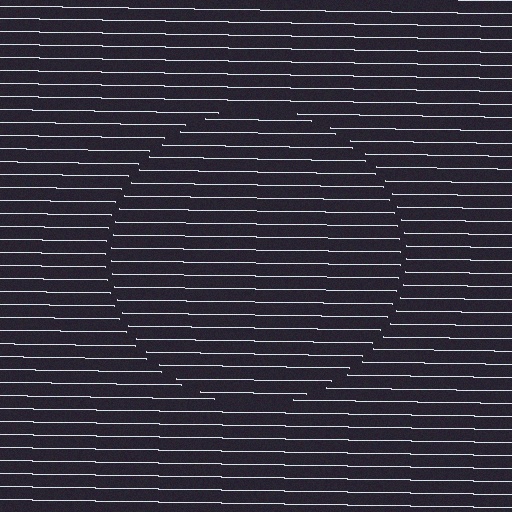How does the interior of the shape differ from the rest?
The interior of the shape contains the same grating, shifted by half a period — the contour is defined by the phase discontinuity where line-ends from the inner and outer gratings abut.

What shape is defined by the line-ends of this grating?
An illusory circle. The interior of the shape contains the same grating, shifted by half a period — the contour is defined by the phase discontinuity where line-ends from the inner and outer gratings abut.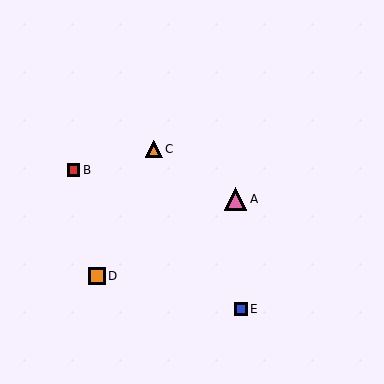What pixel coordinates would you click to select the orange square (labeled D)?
Click at (97, 276) to select the orange square D.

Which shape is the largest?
The pink triangle (labeled A) is the largest.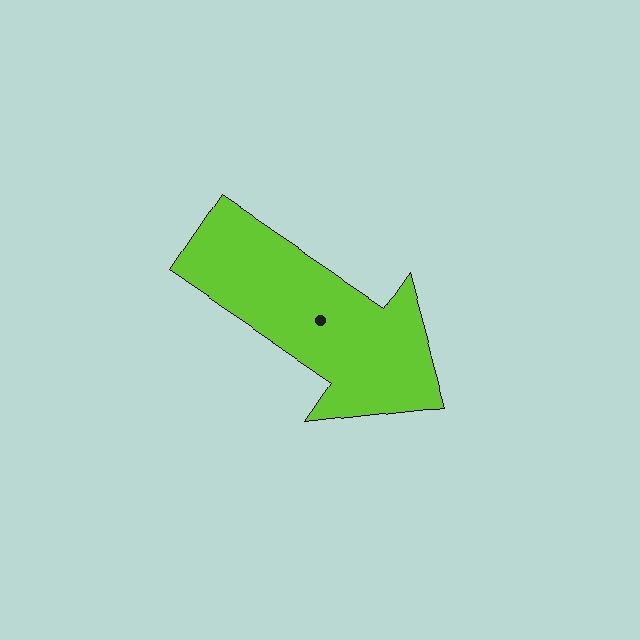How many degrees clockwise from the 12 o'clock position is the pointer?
Approximately 124 degrees.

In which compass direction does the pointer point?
Southeast.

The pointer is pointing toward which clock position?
Roughly 4 o'clock.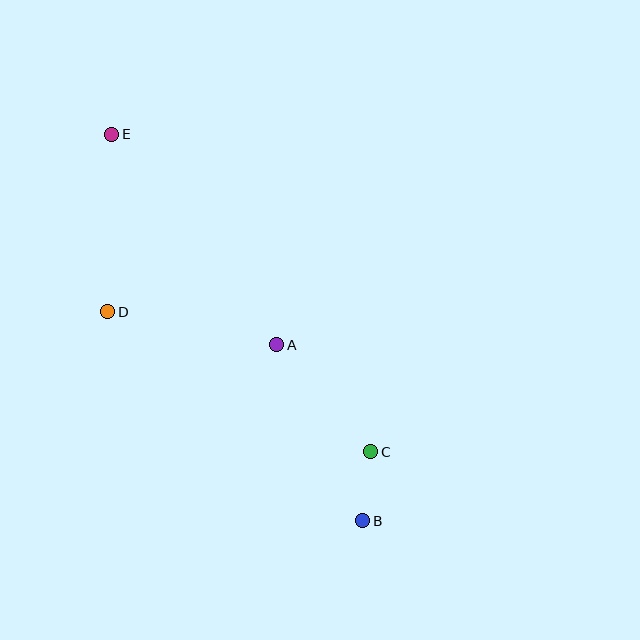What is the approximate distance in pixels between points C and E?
The distance between C and E is approximately 409 pixels.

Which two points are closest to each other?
Points B and C are closest to each other.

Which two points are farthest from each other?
Points B and E are farthest from each other.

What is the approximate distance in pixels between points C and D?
The distance between C and D is approximately 298 pixels.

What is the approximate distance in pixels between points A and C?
The distance between A and C is approximately 142 pixels.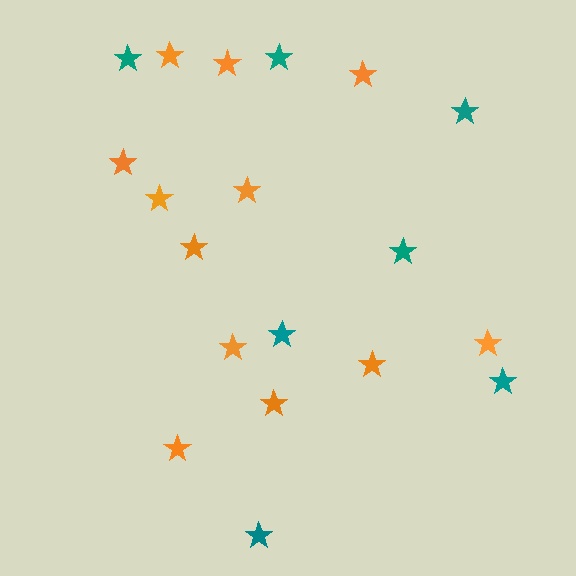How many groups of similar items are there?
There are 2 groups: one group of teal stars (7) and one group of orange stars (12).